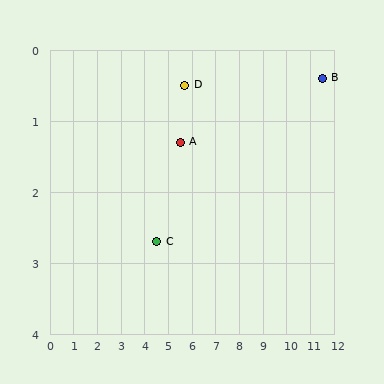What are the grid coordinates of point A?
Point A is at approximately (5.5, 1.3).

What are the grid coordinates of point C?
Point C is at approximately (4.5, 2.7).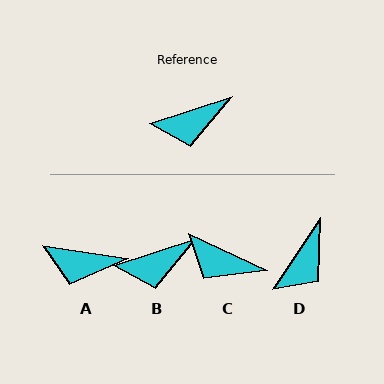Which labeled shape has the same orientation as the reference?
B.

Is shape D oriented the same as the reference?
No, it is off by about 38 degrees.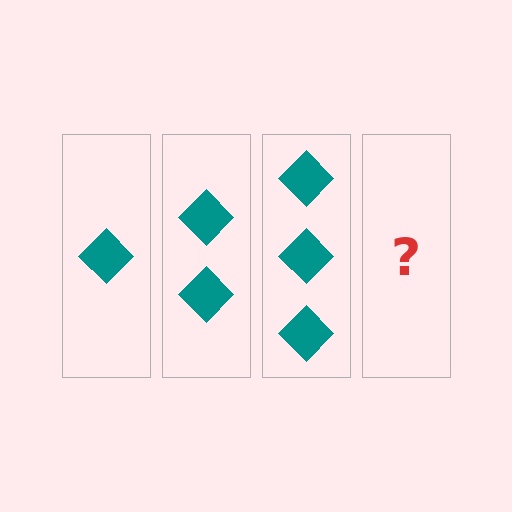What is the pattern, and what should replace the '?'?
The pattern is that each step adds one more diamond. The '?' should be 4 diamonds.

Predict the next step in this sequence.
The next step is 4 diamonds.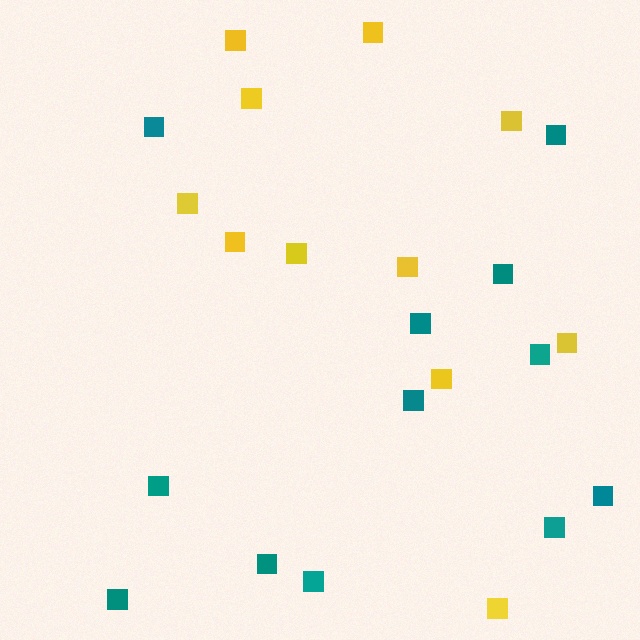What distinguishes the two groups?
There are 2 groups: one group of teal squares (12) and one group of yellow squares (11).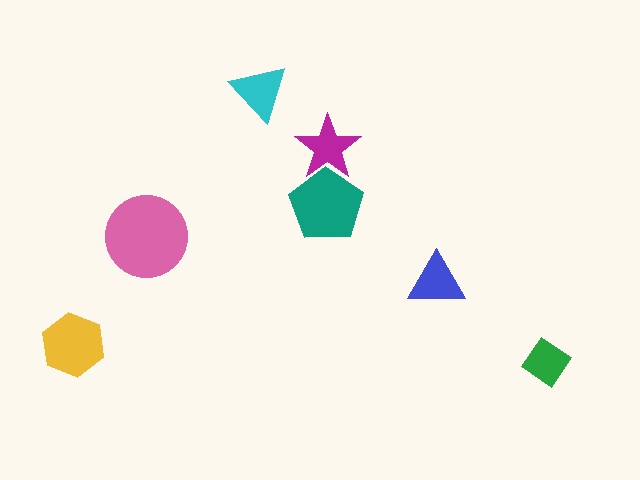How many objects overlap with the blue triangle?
0 objects overlap with the blue triangle.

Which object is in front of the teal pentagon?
The magenta star is in front of the teal pentagon.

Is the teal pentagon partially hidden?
Yes, it is partially covered by another shape.